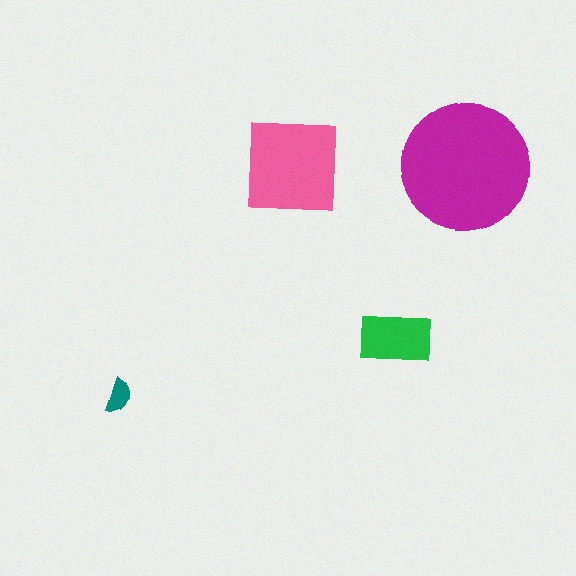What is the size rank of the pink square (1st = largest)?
2nd.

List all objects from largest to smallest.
The magenta circle, the pink square, the green rectangle, the teal semicircle.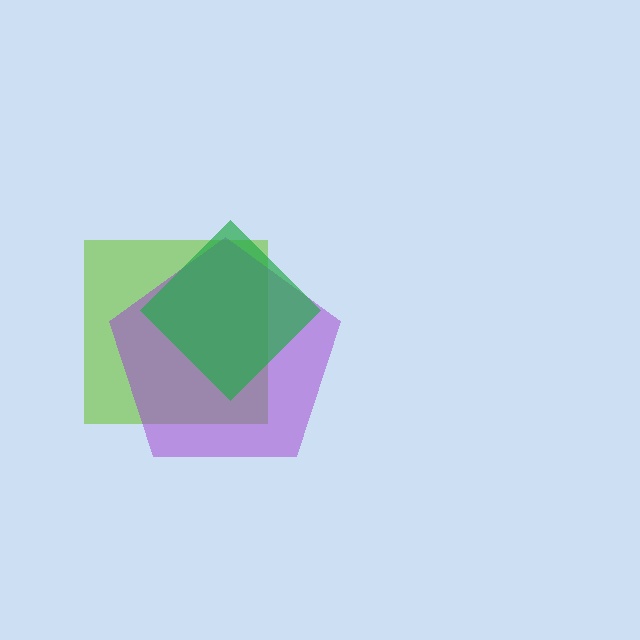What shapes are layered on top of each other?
The layered shapes are: a lime square, a purple pentagon, a green diamond.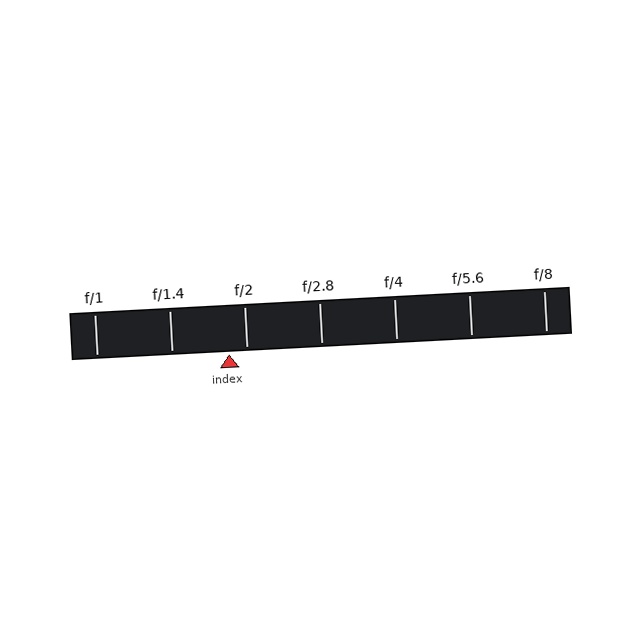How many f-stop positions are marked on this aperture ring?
There are 7 f-stop positions marked.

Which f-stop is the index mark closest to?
The index mark is closest to f/2.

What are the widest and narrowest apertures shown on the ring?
The widest aperture shown is f/1 and the narrowest is f/8.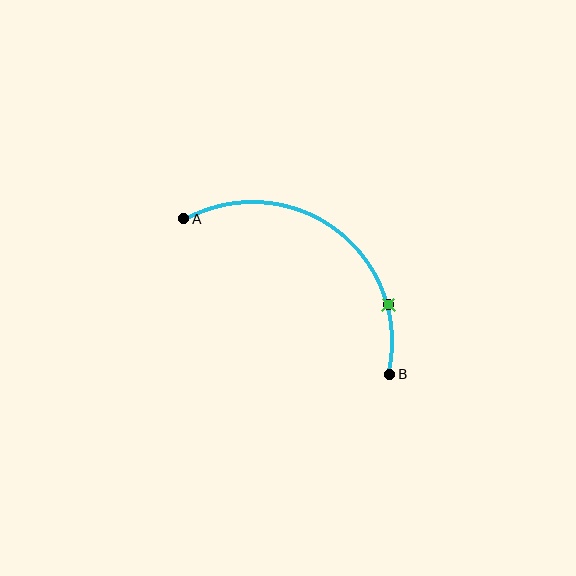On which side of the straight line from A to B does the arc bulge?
The arc bulges above and to the right of the straight line connecting A and B.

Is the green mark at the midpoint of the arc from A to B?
No. The green mark lies on the arc but is closer to endpoint B. The arc midpoint would be at the point on the curve equidistant along the arc from both A and B.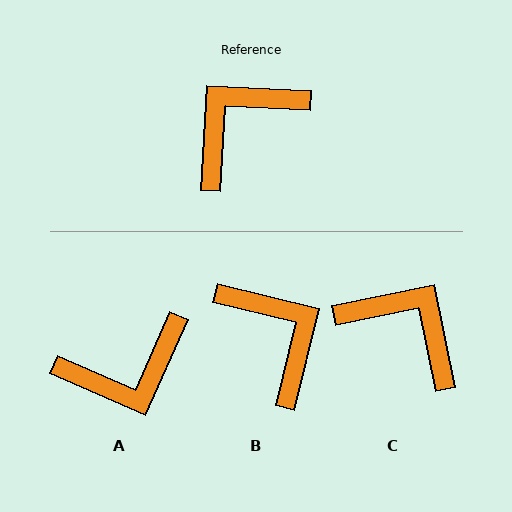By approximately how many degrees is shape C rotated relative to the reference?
Approximately 76 degrees clockwise.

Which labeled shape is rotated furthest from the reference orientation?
A, about 159 degrees away.